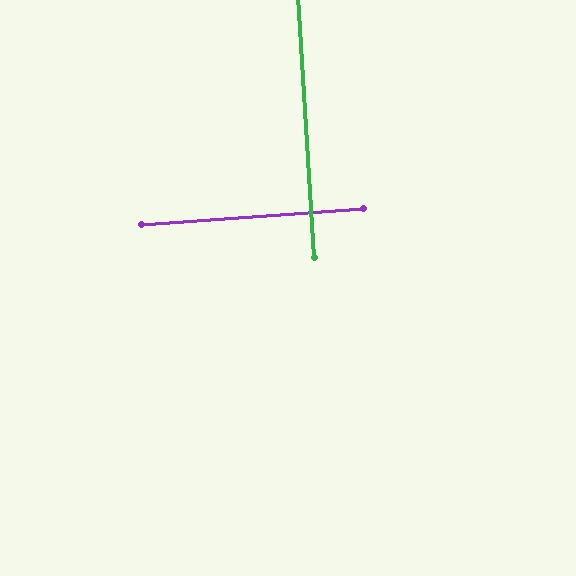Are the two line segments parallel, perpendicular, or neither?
Perpendicular — they meet at approximately 90°.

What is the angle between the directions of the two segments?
Approximately 90 degrees.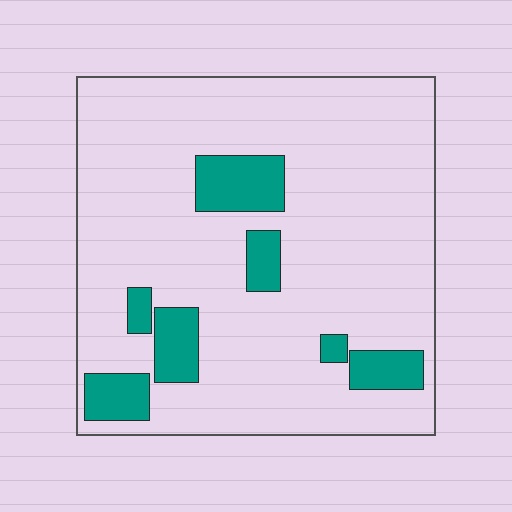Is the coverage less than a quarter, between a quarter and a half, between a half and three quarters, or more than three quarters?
Less than a quarter.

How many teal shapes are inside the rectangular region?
7.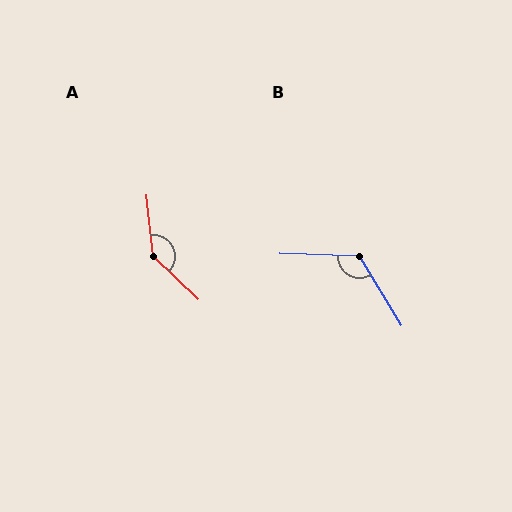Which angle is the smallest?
B, at approximately 123 degrees.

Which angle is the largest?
A, at approximately 140 degrees.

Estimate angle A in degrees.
Approximately 140 degrees.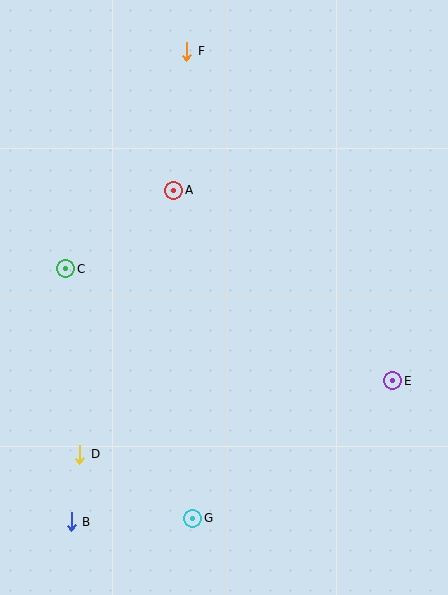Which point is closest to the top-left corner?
Point F is closest to the top-left corner.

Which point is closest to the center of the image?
Point A at (174, 190) is closest to the center.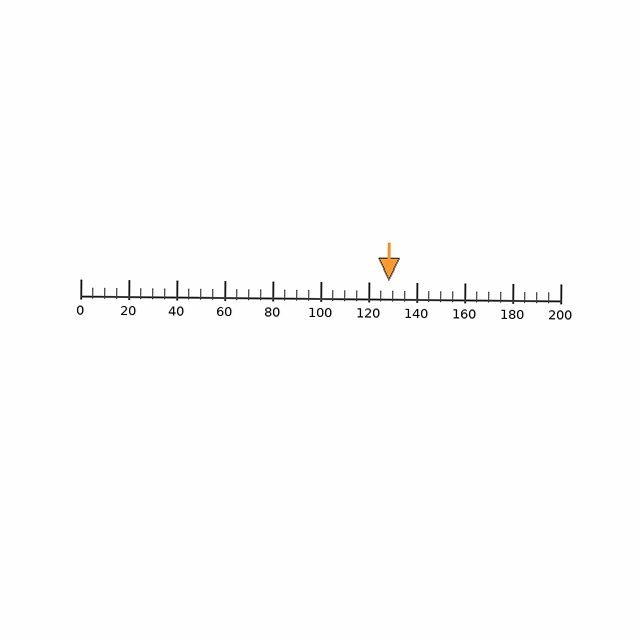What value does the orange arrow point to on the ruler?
The orange arrow points to approximately 129.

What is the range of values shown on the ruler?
The ruler shows values from 0 to 200.